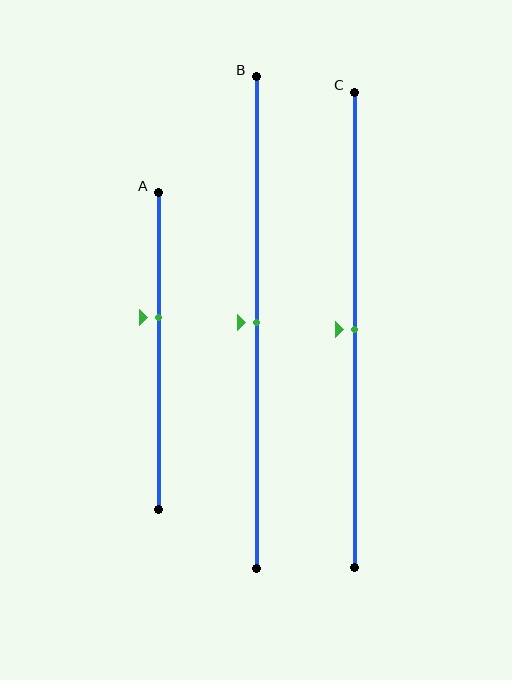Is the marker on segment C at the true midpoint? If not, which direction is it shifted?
Yes, the marker on segment C is at the true midpoint.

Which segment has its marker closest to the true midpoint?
Segment B has its marker closest to the true midpoint.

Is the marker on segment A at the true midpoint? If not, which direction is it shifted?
No, the marker on segment A is shifted upward by about 11% of the segment length.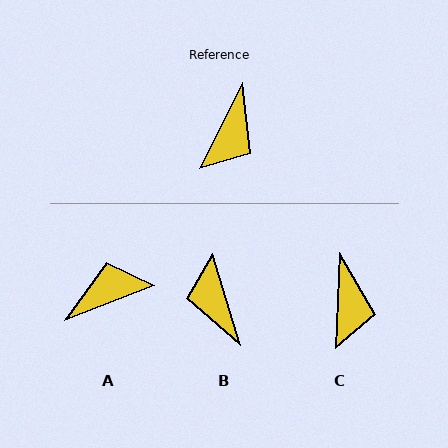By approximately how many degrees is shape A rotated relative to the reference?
Approximately 138 degrees counter-clockwise.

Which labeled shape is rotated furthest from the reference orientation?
A, about 138 degrees away.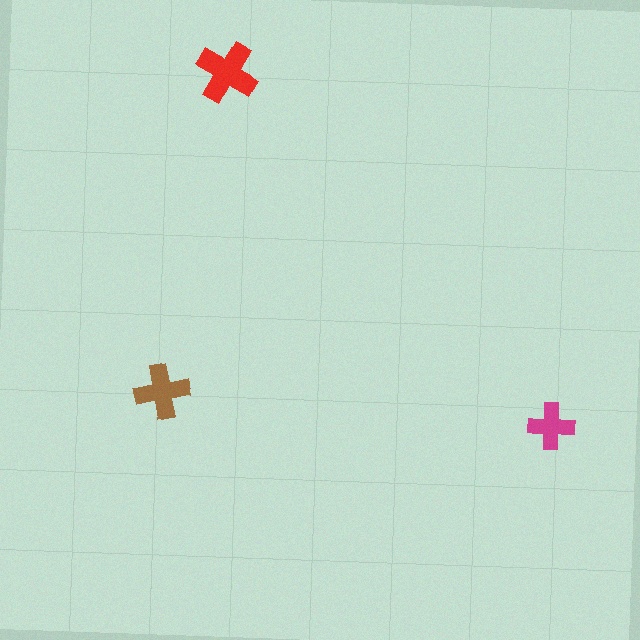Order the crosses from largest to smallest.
the red one, the brown one, the magenta one.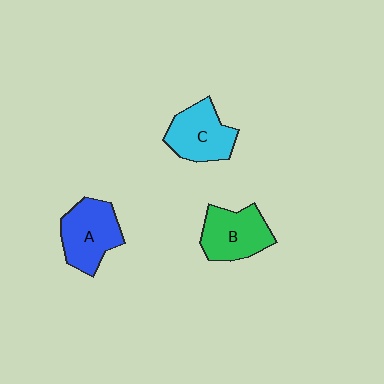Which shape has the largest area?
Shape A (blue).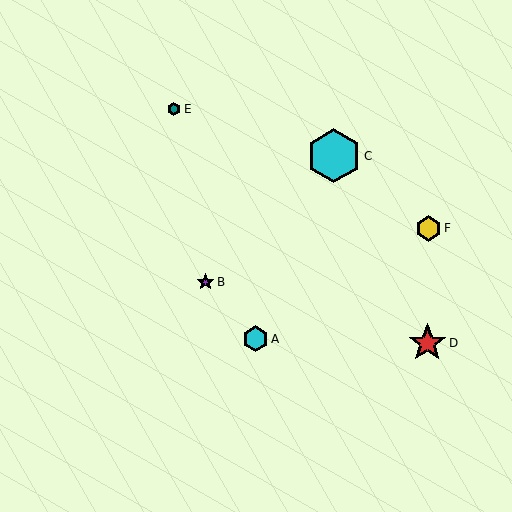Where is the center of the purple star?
The center of the purple star is at (205, 282).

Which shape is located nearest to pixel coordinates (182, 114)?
The teal hexagon (labeled E) at (174, 109) is nearest to that location.